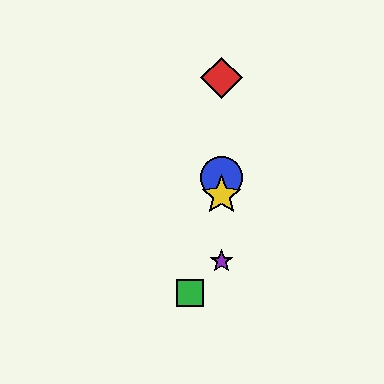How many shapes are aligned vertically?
4 shapes (the red diamond, the blue circle, the yellow star, the purple star) are aligned vertically.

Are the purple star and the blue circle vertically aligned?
Yes, both are at x≈221.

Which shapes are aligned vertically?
The red diamond, the blue circle, the yellow star, the purple star are aligned vertically.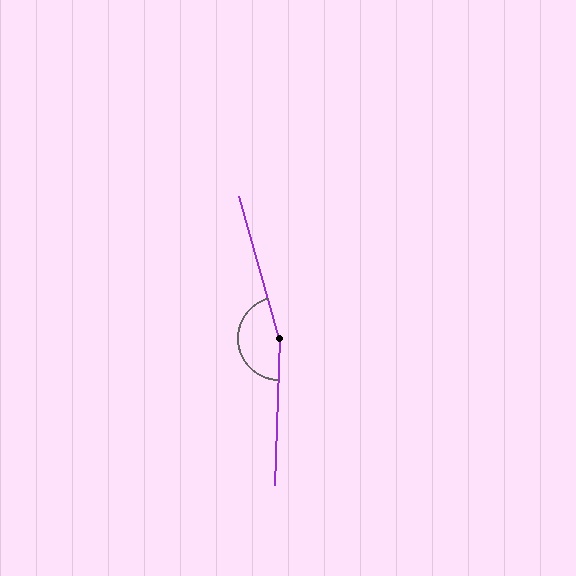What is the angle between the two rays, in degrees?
Approximately 162 degrees.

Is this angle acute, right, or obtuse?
It is obtuse.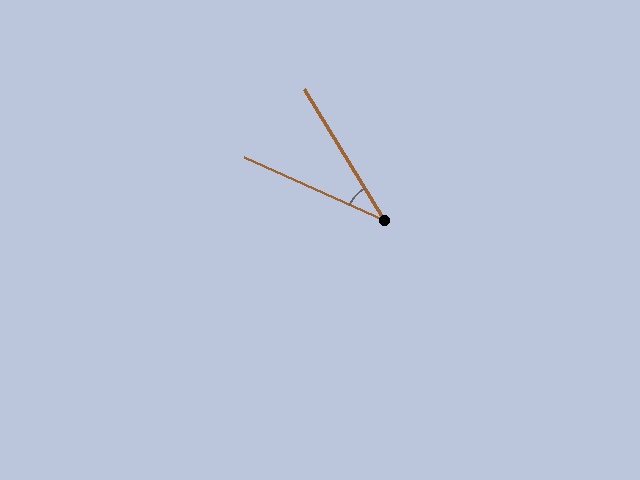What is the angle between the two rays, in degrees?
Approximately 35 degrees.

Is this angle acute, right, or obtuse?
It is acute.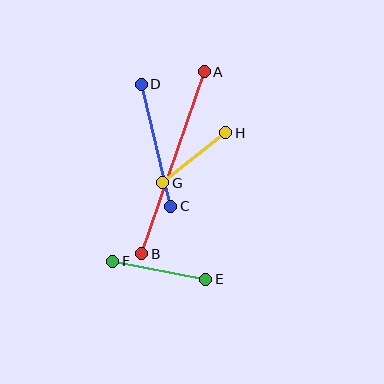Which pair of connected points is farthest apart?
Points A and B are farthest apart.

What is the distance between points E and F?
The distance is approximately 95 pixels.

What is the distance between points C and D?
The distance is approximately 125 pixels.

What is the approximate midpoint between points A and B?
The midpoint is at approximately (173, 163) pixels.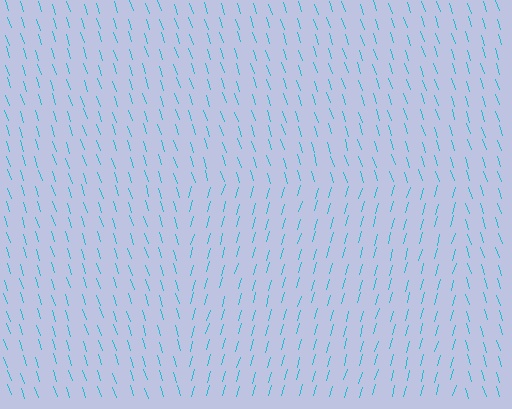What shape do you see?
I see a rectangle.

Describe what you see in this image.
The image is filled with small cyan line segments. A rectangle region in the image has lines oriented differently from the surrounding lines, creating a visible texture boundary.